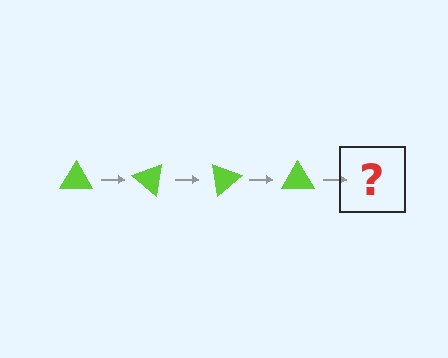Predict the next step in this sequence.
The next step is a lime triangle rotated 160 degrees.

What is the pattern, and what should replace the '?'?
The pattern is that the triangle rotates 40 degrees each step. The '?' should be a lime triangle rotated 160 degrees.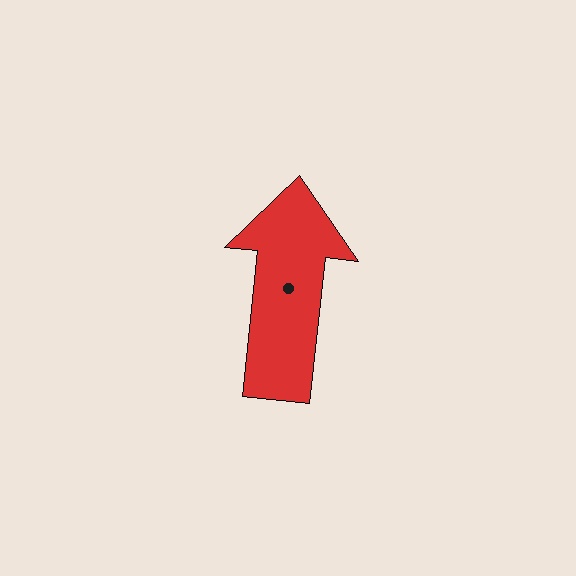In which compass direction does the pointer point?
North.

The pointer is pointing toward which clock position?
Roughly 12 o'clock.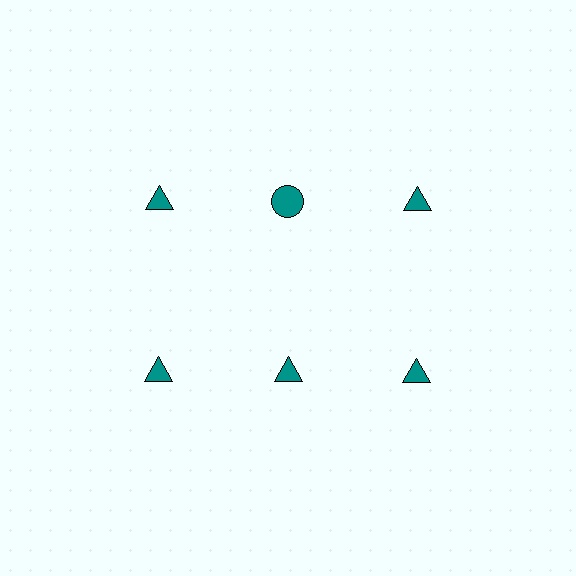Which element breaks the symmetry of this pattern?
The teal circle in the top row, second from left column breaks the symmetry. All other shapes are teal triangles.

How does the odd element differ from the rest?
It has a different shape: circle instead of triangle.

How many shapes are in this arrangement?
There are 6 shapes arranged in a grid pattern.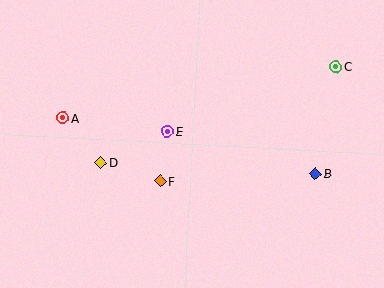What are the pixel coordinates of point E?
Point E is at (168, 131).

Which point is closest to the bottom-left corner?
Point D is closest to the bottom-left corner.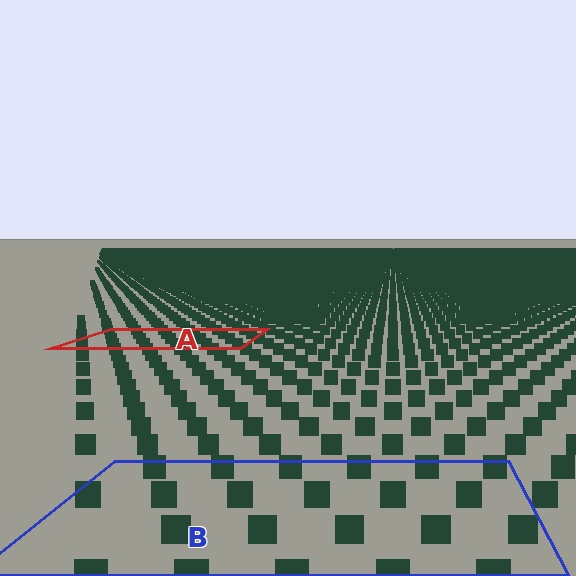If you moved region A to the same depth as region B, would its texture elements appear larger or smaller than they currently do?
They would appear larger. At a closer depth, the same texture elements are projected at a bigger on-screen size.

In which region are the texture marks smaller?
The texture marks are smaller in region A, because it is farther away.